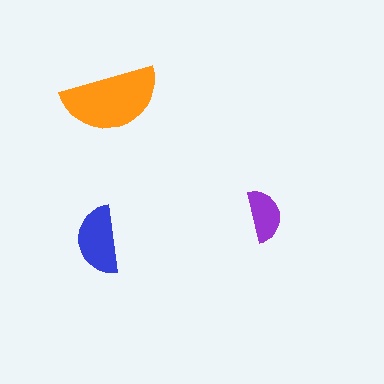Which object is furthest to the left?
The blue semicircle is leftmost.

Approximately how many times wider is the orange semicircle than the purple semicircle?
About 2 times wider.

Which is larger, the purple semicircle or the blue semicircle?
The blue one.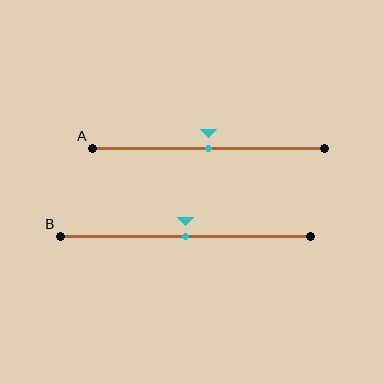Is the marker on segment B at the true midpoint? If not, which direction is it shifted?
Yes, the marker on segment B is at the true midpoint.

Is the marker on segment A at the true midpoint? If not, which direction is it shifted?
Yes, the marker on segment A is at the true midpoint.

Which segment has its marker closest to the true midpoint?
Segment A has its marker closest to the true midpoint.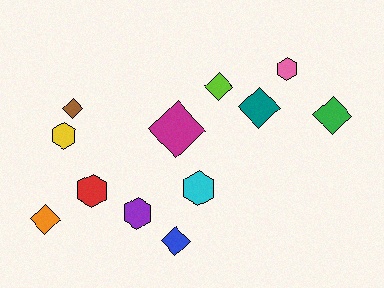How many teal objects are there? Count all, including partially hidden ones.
There is 1 teal object.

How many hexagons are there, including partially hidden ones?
There are 5 hexagons.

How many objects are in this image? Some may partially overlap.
There are 12 objects.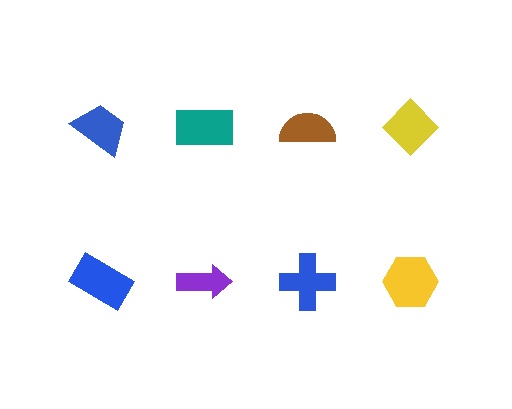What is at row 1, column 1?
A blue trapezoid.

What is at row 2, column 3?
A blue cross.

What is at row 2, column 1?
A blue rectangle.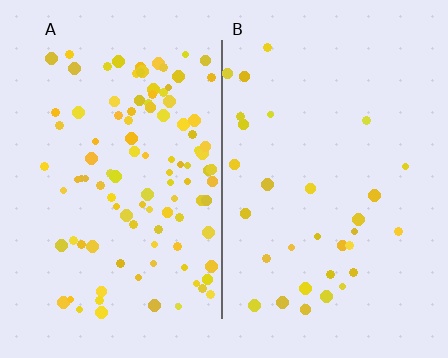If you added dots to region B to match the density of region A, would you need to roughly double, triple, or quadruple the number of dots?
Approximately triple.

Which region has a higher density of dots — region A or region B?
A (the left).